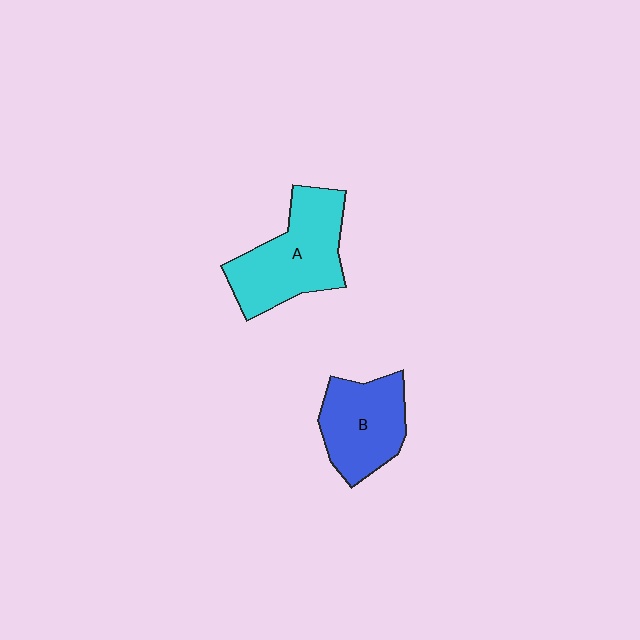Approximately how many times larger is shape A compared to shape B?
Approximately 1.3 times.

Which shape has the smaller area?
Shape B (blue).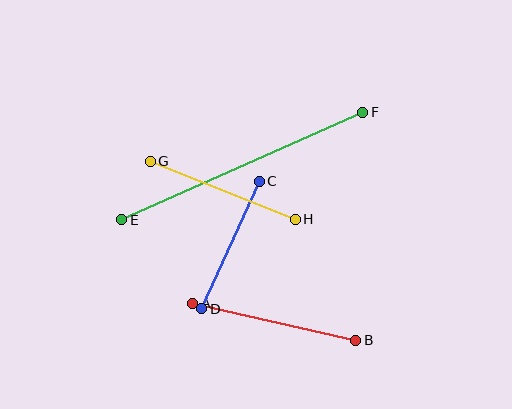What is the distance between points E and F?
The distance is approximately 264 pixels.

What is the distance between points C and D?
The distance is approximately 140 pixels.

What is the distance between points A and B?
The distance is approximately 167 pixels.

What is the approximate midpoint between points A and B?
The midpoint is at approximately (274, 322) pixels.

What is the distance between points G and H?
The distance is approximately 157 pixels.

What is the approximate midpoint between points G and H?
The midpoint is at approximately (223, 190) pixels.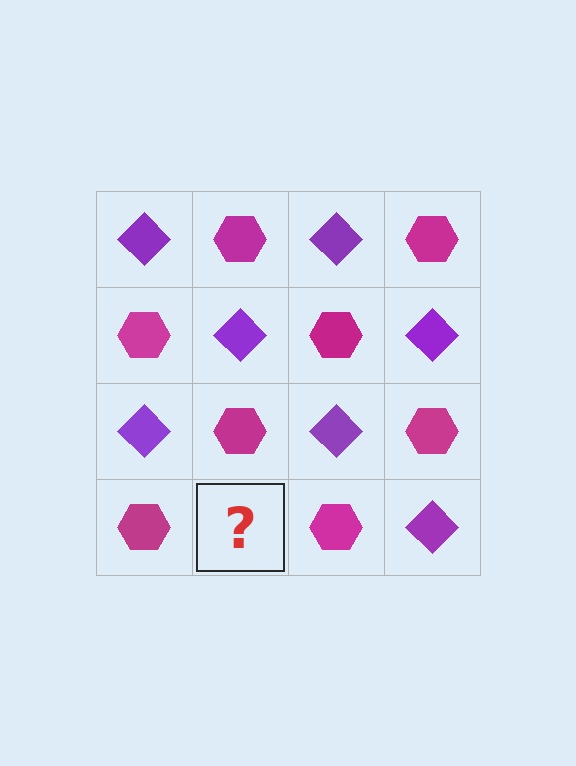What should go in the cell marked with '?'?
The missing cell should contain a purple diamond.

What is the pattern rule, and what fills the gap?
The rule is that it alternates purple diamond and magenta hexagon in a checkerboard pattern. The gap should be filled with a purple diamond.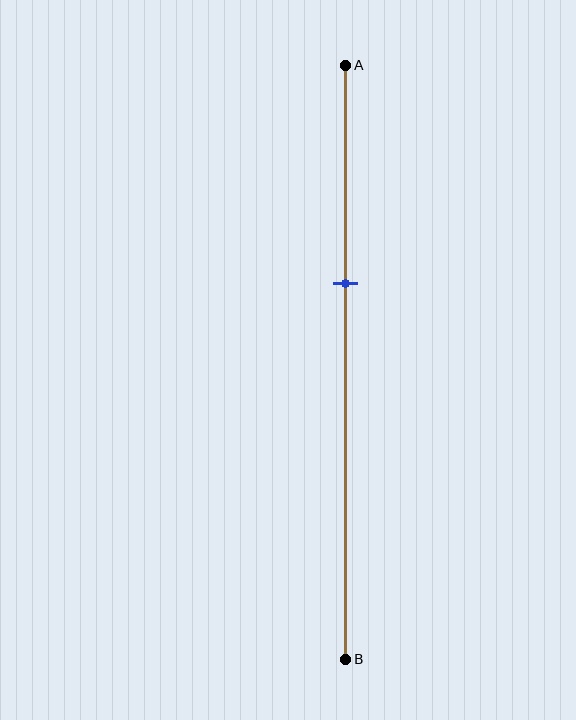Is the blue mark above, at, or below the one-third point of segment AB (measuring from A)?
The blue mark is below the one-third point of segment AB.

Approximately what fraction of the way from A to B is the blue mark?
The blue mark is approximately 35% of the way from A to B.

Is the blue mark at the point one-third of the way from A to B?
No, the mark is at about 35% from A, not at the 33% one-third point.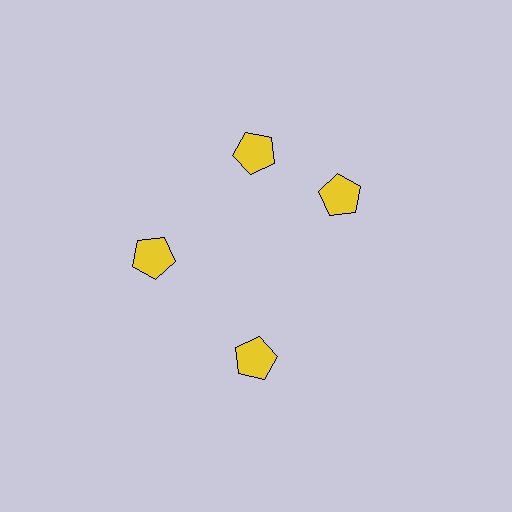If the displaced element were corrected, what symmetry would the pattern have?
It would have 4-fold rotational symmetry — the pattern would map onto itself every 90 degrees.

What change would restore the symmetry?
The symmetry would be restored by rotating it back into even spacing with its neighbors so that all 4 pentagons sit at equal angles and equal distance from the center.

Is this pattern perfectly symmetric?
No. The 4 yellow pentagons are arranged in a ring, but one element near the 3 o'clock position is rotated out of alignment along the ring, breaking the 4-fold rotational symmetry.